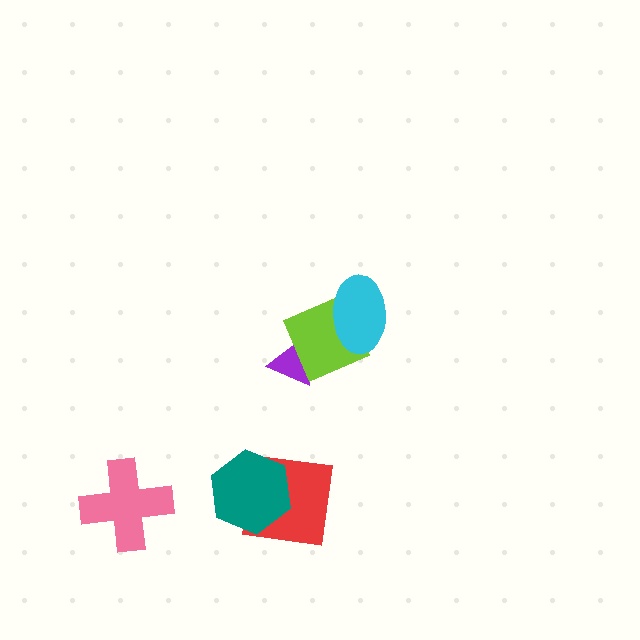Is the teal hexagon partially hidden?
No, no other shape covers it.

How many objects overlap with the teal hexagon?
1 object overlaps with the teal hexagon.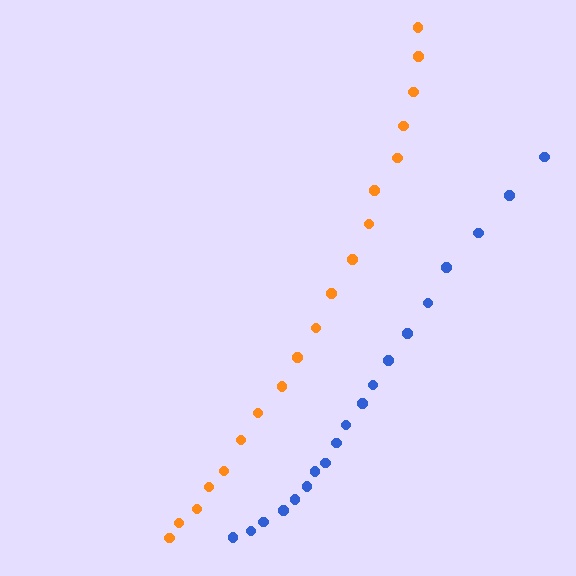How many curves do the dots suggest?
There are 2 distinct paths.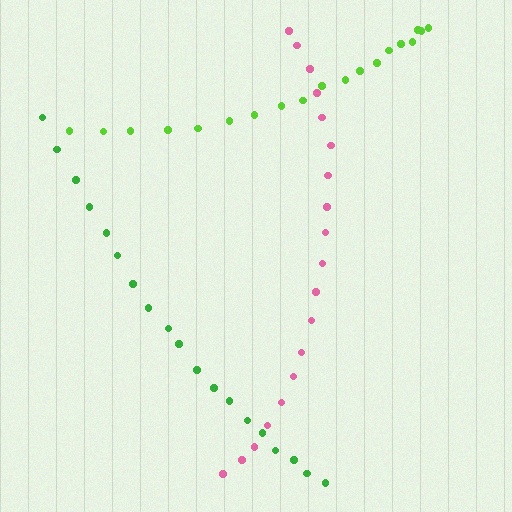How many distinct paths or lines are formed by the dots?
There are 3 distinct paths.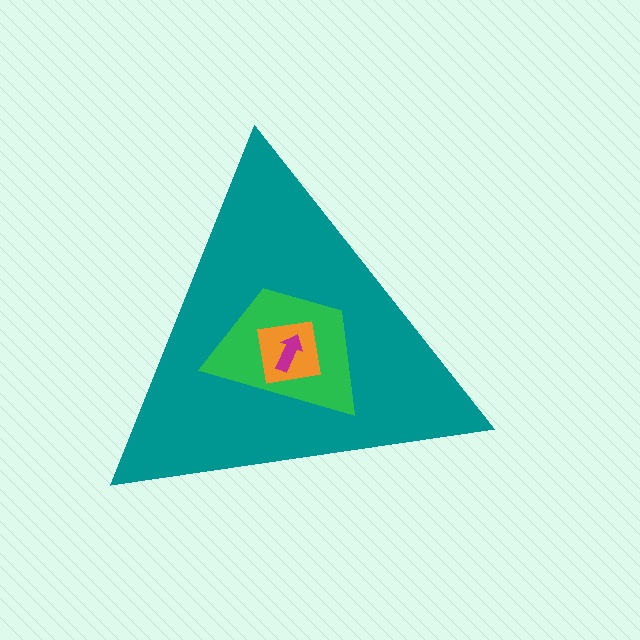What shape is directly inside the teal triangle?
The green trapezoid.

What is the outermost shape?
The teal triangle.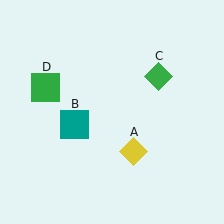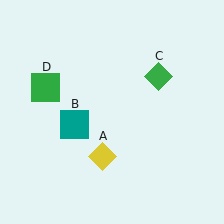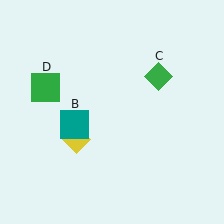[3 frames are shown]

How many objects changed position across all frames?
1 object changed position: yellow diamond (object A).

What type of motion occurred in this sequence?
The yellow diamond (object A) rotated clockwise around the center of the scene.